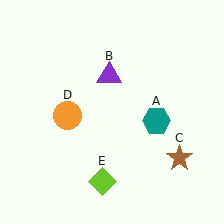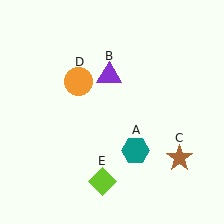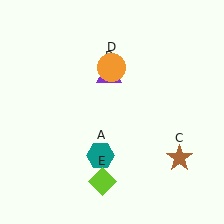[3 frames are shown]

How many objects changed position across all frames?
2 objects changed position: teal hexagon (object A), orange circle (object D).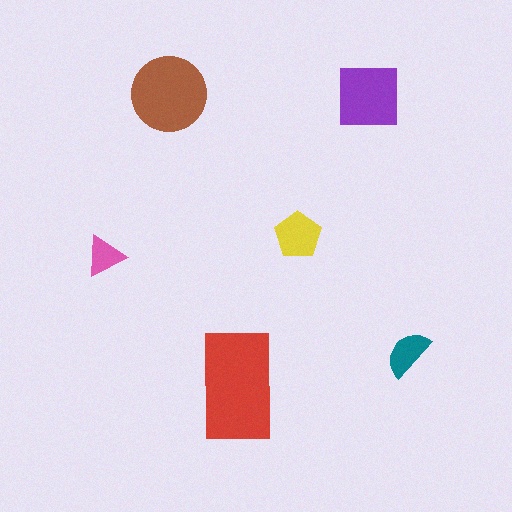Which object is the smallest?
The pink triangle.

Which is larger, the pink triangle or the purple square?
The purple square.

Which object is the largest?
The red rectangle.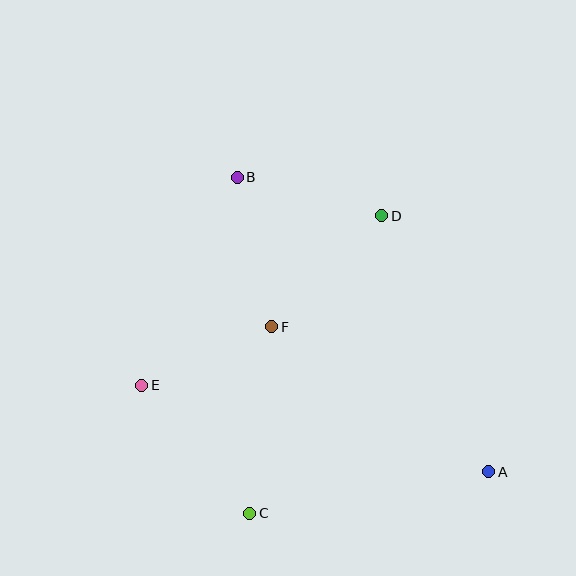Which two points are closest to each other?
Points E and F are closest to each other.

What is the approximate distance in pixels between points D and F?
The distance between D and F is approximately 157 pixels.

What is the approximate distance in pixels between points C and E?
The distance between C and E is approximately 168 pixels.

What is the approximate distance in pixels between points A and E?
The distance between A and E is approximately 358 pixels.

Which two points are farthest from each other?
Points A and B are farthest from each other.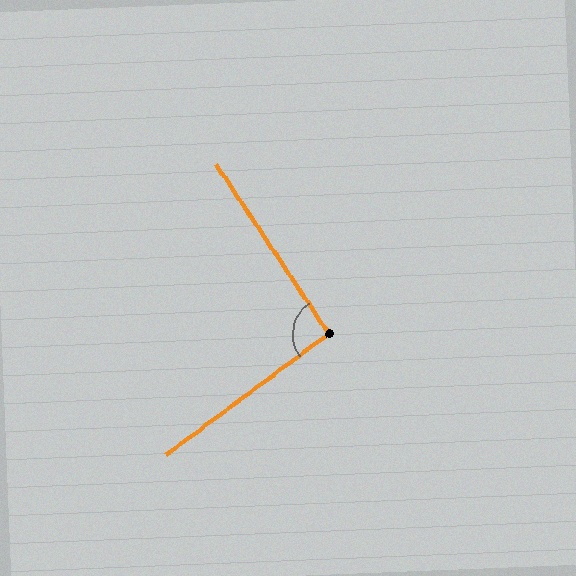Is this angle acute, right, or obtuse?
It is approximately a right angle.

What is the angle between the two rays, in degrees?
Approximately 93 degrees.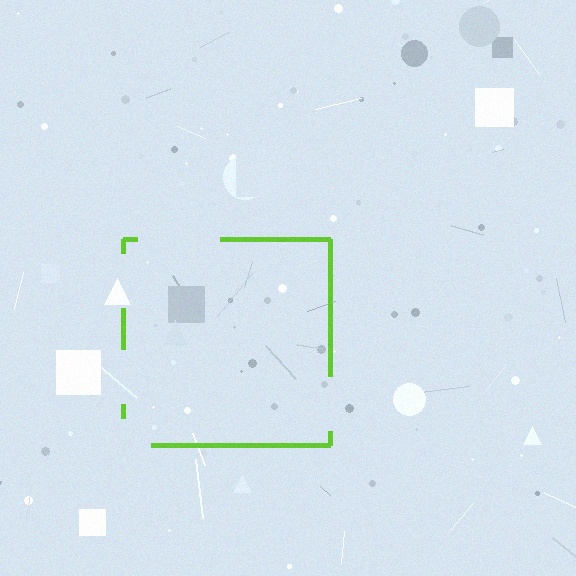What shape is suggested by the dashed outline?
The dashed outline suggests a square.